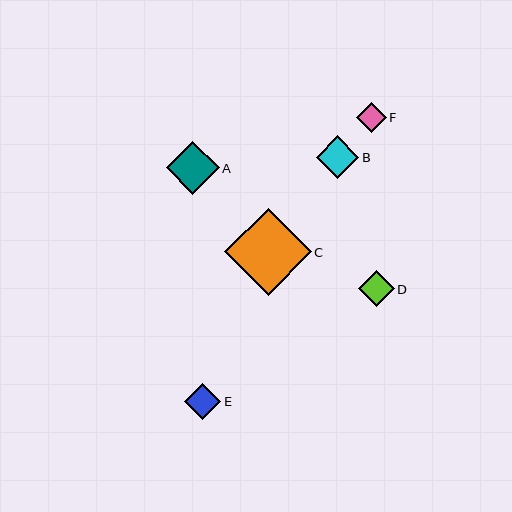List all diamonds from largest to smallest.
From largest to smallest: C, A, B, E, D, F.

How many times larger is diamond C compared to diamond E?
Diamond C is approximately 2.4 times the size of diamond E.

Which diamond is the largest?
Diamond C is the largest with a size of approximately 87 pixels.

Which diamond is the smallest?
Diamond F is the smallest with a size of approximately 30 pixels.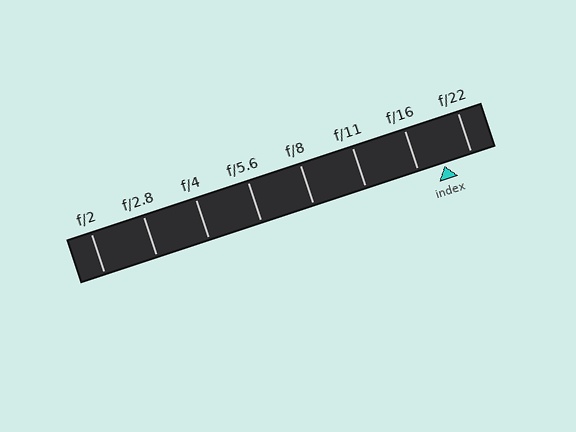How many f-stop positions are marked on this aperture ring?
There are 8 f-stop positions marked.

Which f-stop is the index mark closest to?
The index mark is closest to f/16.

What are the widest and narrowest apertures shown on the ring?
The widest aperture shown is f/2 and the narrowest is f/22.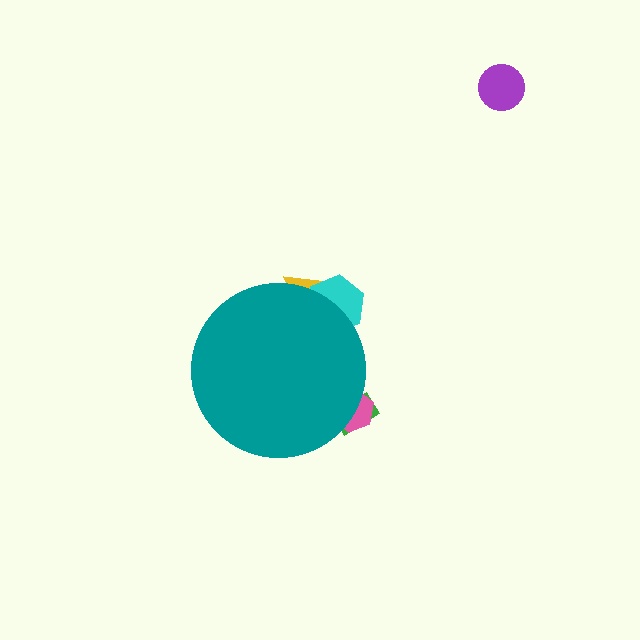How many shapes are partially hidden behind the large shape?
4 shapes are partially hidden.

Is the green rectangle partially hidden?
Yes, the green rectangle is partially hidden behind the teal circle.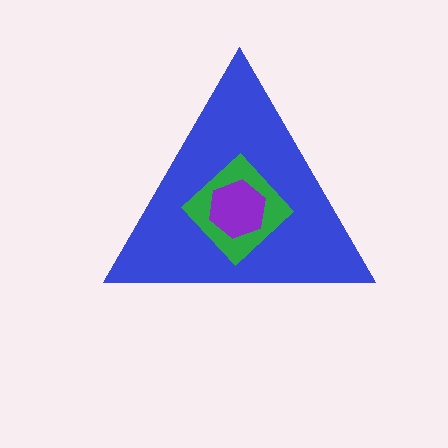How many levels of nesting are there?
3.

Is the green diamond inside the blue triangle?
Yes.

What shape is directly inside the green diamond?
The purple hexagon.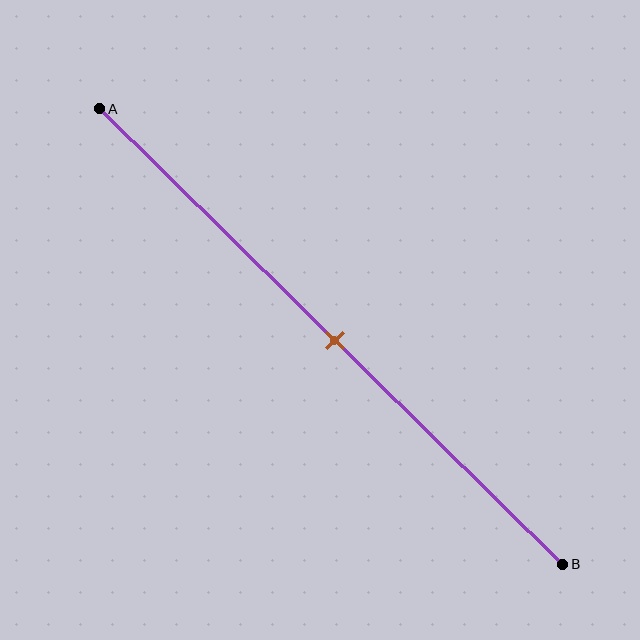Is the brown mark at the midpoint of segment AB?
Yes, the mark is approximately at the midpoint.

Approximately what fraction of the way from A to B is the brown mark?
The brown mark is approximately 50% of the way from A to B.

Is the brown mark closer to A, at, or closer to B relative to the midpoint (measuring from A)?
The brown mark is approximately at the midpoint of segment AB.